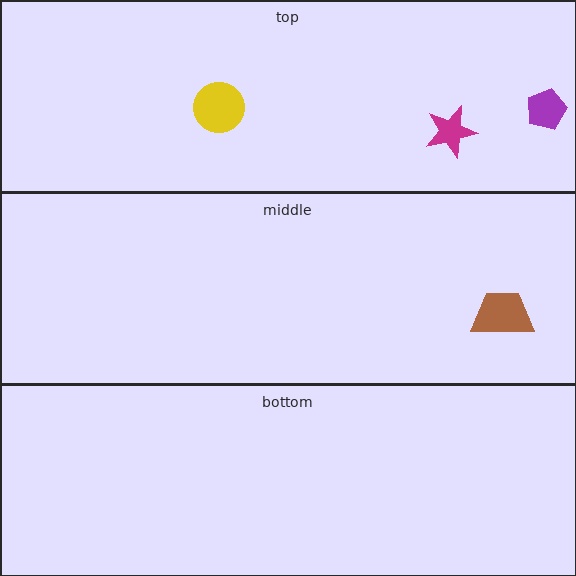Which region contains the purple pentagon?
The top region.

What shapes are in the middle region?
The brown trapezoid.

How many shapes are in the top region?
3.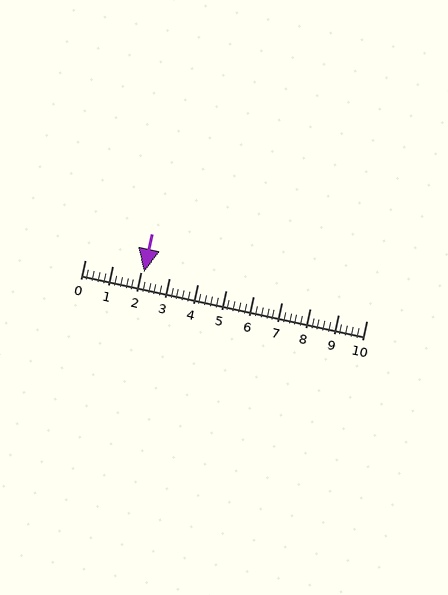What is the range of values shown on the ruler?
The ruler shows values from 0 to 10.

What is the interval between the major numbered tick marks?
The major tick marks are spaced 1 units apart.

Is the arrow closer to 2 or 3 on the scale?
The arrow is closer to 2.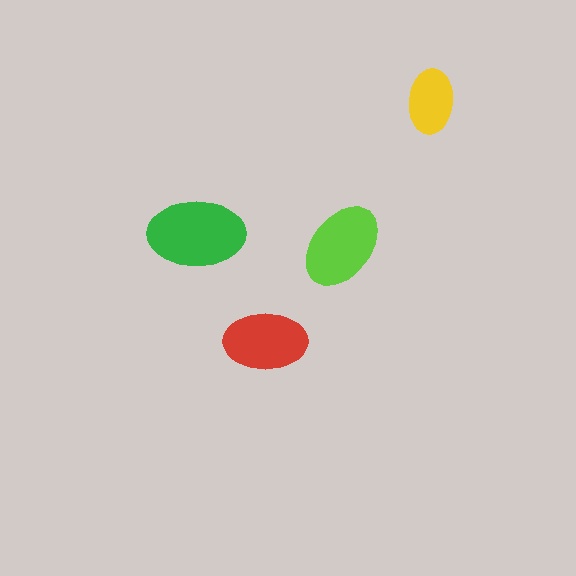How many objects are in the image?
There are 4 objects in the image.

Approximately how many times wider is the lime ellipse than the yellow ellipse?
About 1.5 times wider.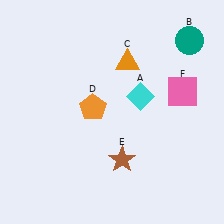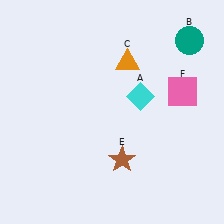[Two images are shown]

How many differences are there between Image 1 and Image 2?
There is 1 difference between the two images.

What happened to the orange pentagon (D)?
The orange pentagon (D) was removed in Image 2. It was in the top-left area of Image 1.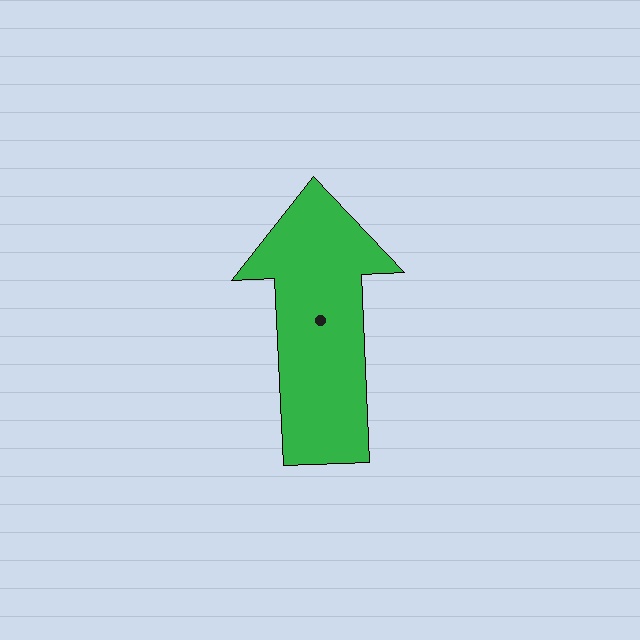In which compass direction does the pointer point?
North.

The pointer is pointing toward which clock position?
Roughly 12 o'clock.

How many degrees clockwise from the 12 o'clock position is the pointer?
Approximately 357 degrees.